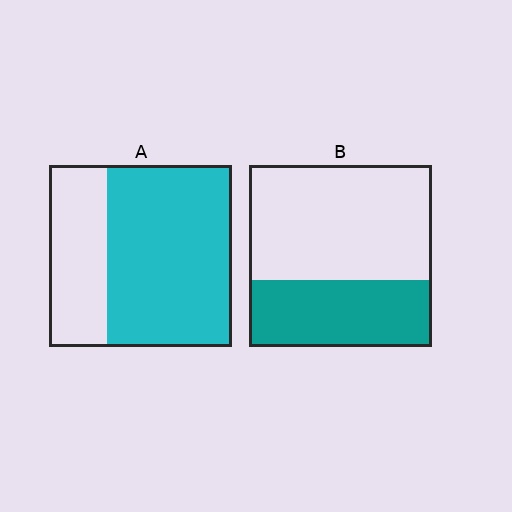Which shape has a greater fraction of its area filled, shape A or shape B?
Shape A.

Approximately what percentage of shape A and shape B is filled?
A is approximately 70% and B is approximately 35%.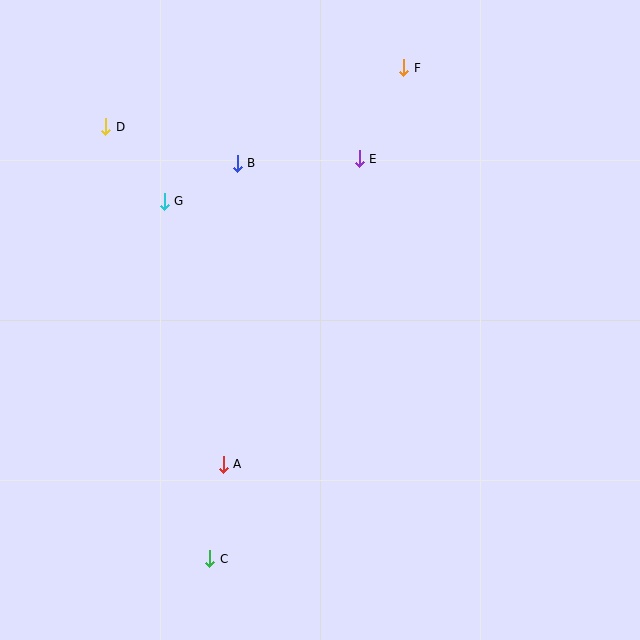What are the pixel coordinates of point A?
Point A is at (223, 464).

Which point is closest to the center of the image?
Point E at (359, 159) is closest to the center.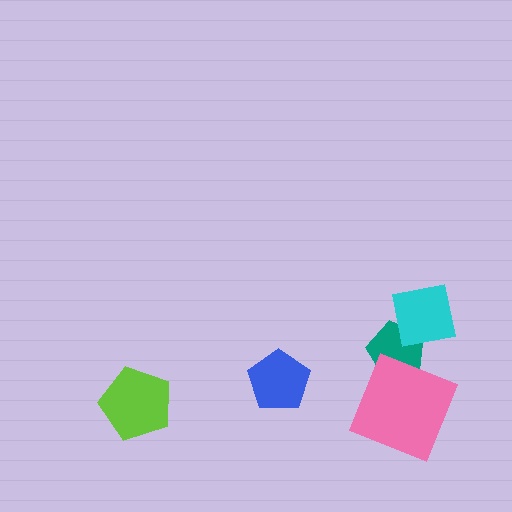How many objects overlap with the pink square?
1 object overlaps with the pink square.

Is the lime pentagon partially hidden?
No, no other shape covers it.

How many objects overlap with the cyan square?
1 object overlaps with the cyan square.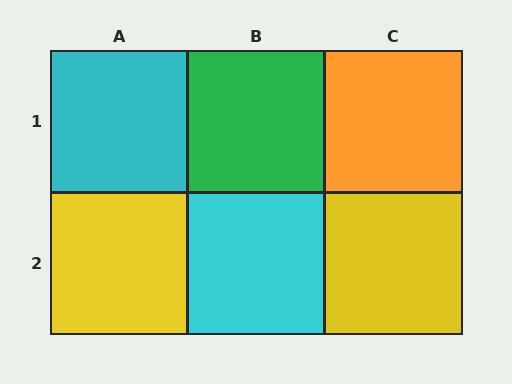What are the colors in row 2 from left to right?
Yellow, cyan, yellow.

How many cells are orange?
1 cell is orange.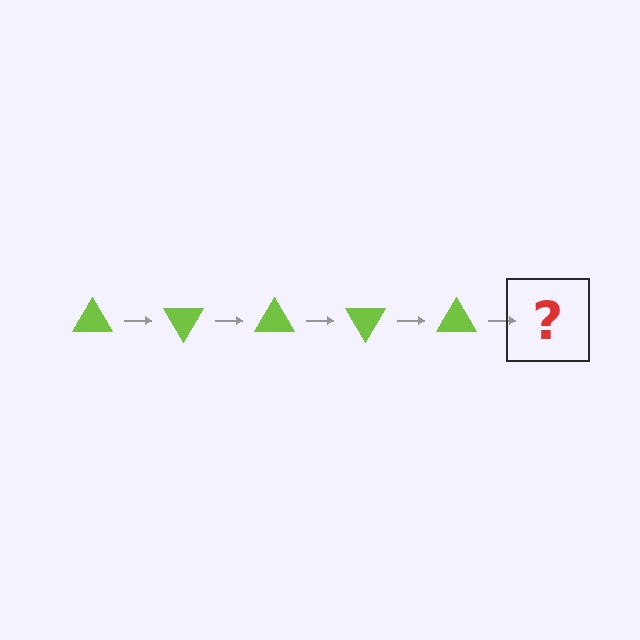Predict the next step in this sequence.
The next step is a lime triangle rotated 300 degrees.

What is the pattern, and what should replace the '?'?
The pattern is that the triangle rotates 60 degrees each step. The '?' should be a lime triangle rotated 300 degrees.